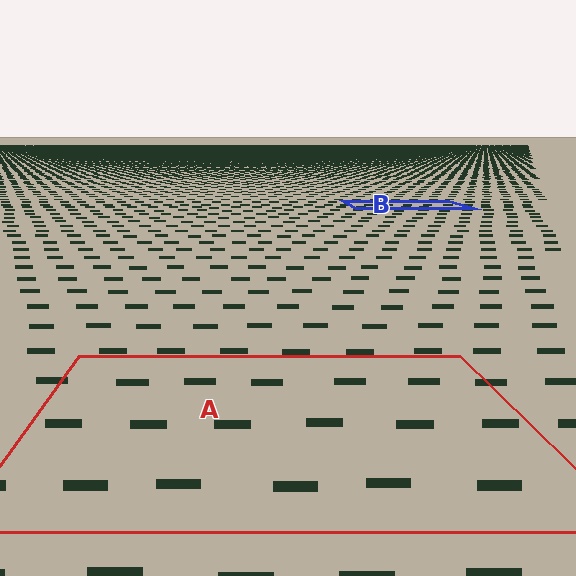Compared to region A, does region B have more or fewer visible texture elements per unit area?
Region B has more texture elements per unit area — they are packed more densely because it is farther away.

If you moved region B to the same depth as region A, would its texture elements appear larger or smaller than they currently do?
They would appear larger. At a closer depth, the same texture elements are projected at a bigger on-screen size.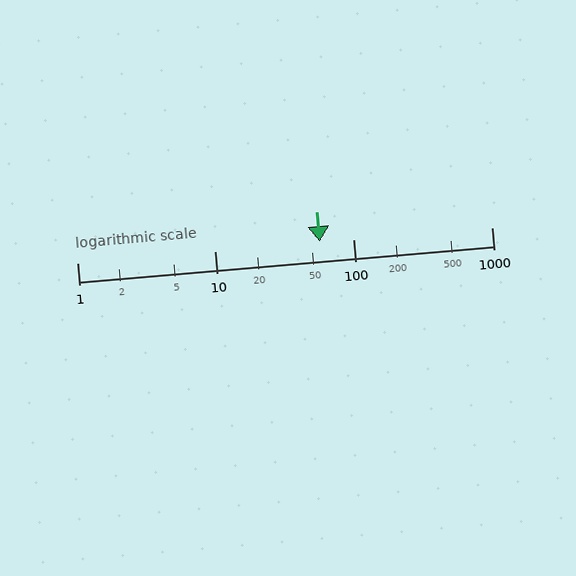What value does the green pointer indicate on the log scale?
The pointer indicates approximately 57.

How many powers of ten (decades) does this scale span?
The scale spans 3 decades, from 1 to 1000.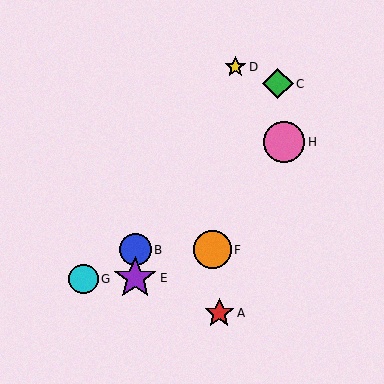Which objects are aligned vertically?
Objects B, E are aligned vertically.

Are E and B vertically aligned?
Yes, both are at x≈135.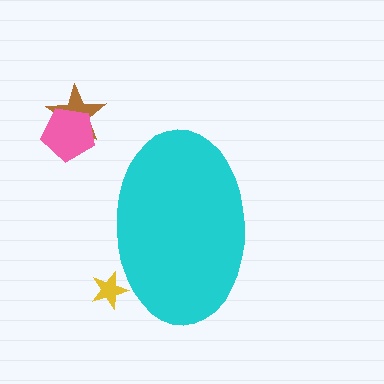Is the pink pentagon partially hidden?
No, the pink pentagon is fully visible.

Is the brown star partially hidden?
No, the brown star is fully visible.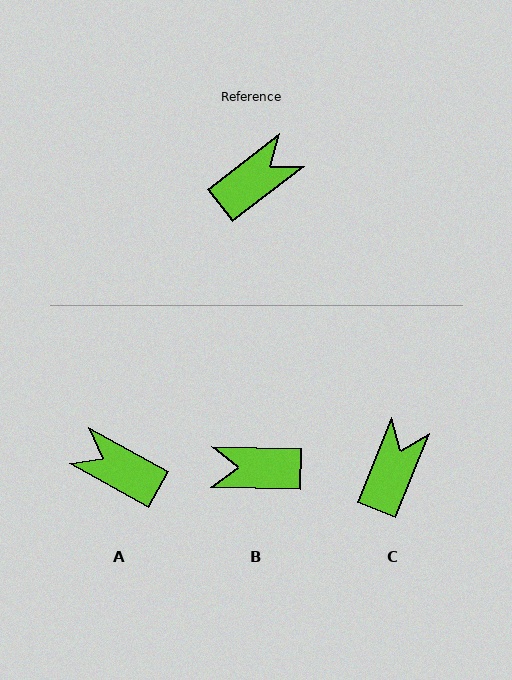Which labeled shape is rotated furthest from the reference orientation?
B, about 141 degrees away.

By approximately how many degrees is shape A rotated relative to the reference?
Approximately 114 degrees counter-clockwise.